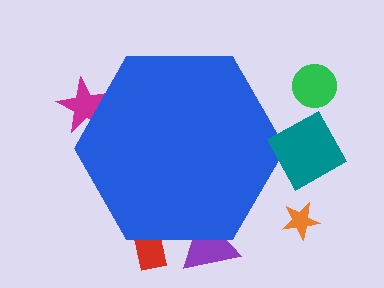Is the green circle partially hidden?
No, the green circle is fully visible.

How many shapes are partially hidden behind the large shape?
3 shapes are partially hidden.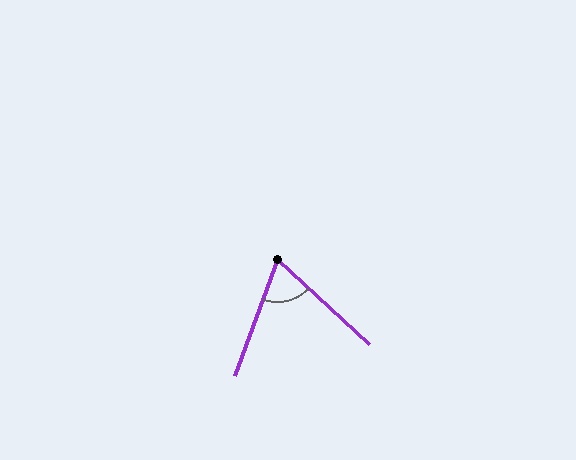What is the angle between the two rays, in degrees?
Approximately 68 degrees.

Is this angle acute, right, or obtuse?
It is acute.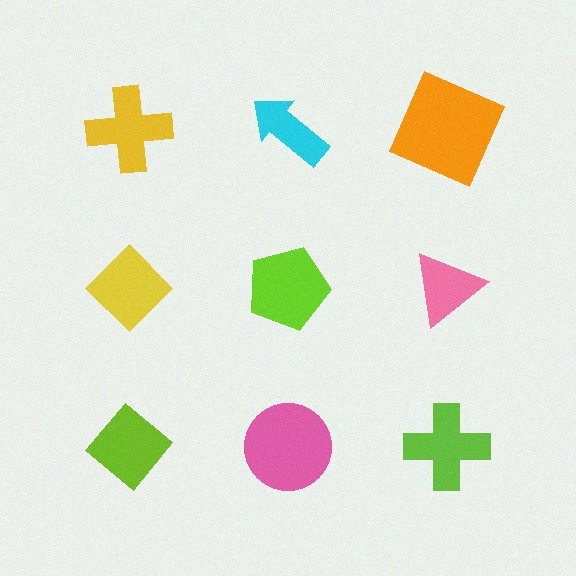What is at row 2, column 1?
A yellow diamond.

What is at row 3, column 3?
A lime cross.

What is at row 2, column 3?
A pink triangle.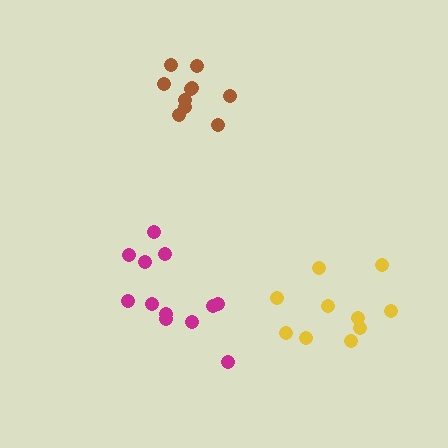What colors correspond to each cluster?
The clusters are colored: brown, yellow, magenta.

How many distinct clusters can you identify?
There are 3 distinct clusters.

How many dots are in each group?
Group 1: 10 dots, Group 2: 10 dots, Group 3: 12 dots (32 total).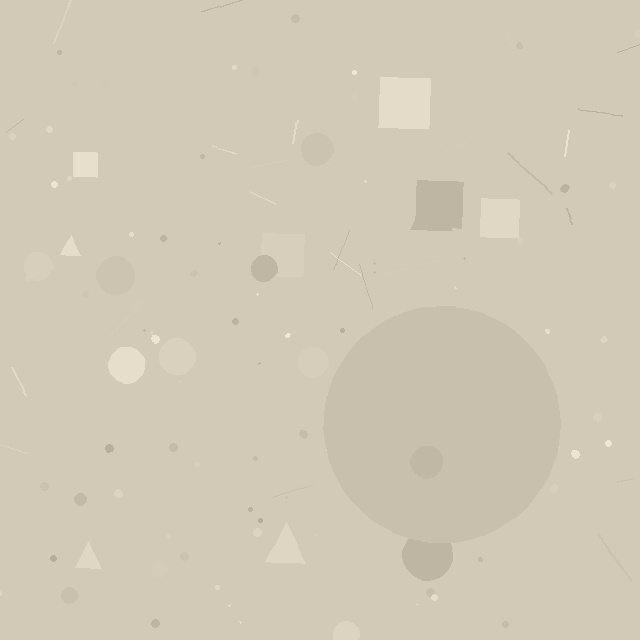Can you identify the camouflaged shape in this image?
The camouflaged shape is a circle.